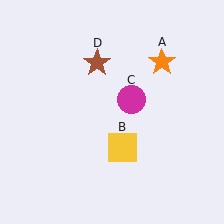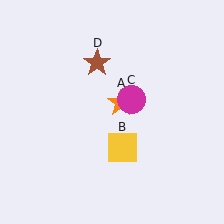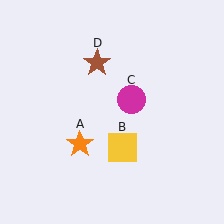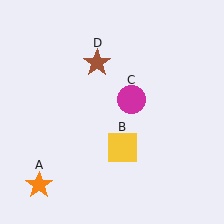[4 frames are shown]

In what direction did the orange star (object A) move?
The orange star (object A) moved down and to the left.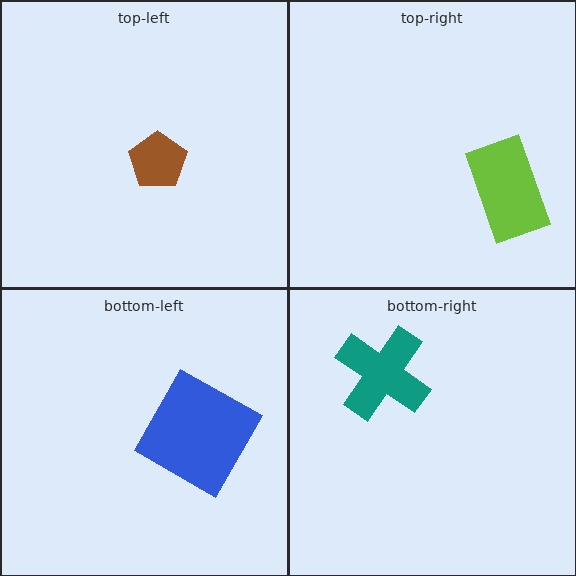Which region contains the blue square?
The bottom-left region.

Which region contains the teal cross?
The bottom-right region.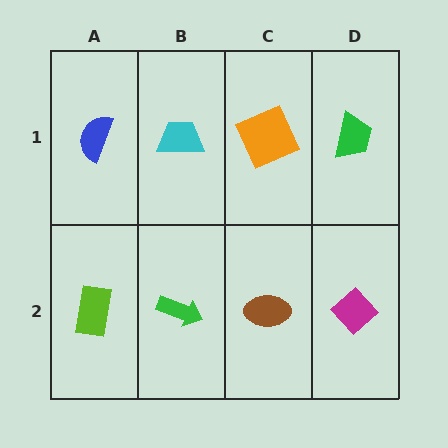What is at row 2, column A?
A lime rectangle.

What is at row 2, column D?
A magenta diamond.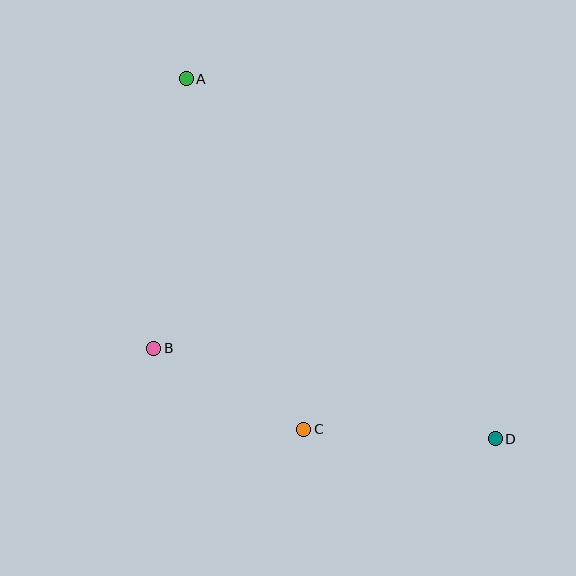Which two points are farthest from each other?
Points A and D are farthest from each other.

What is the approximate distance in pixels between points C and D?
The distance between C and D is approximately 192 pixels.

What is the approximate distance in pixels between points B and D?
The distance between B and D is approximately 353 pixels.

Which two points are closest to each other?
Points B and C are closest to each other.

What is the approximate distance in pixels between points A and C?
The distance between A and C is approximately 370 pixels.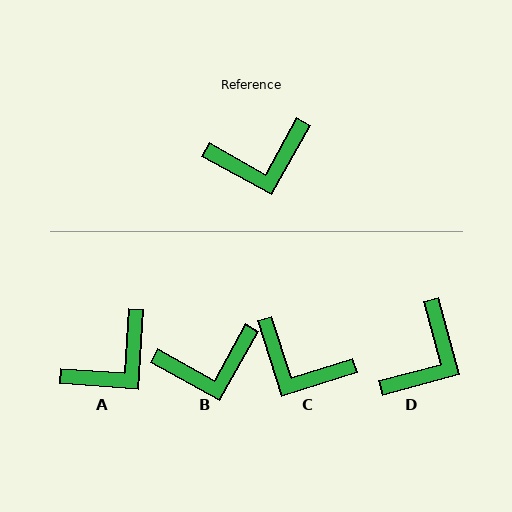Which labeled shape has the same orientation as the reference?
B.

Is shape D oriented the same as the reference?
No, it is off by about 44 degrees.